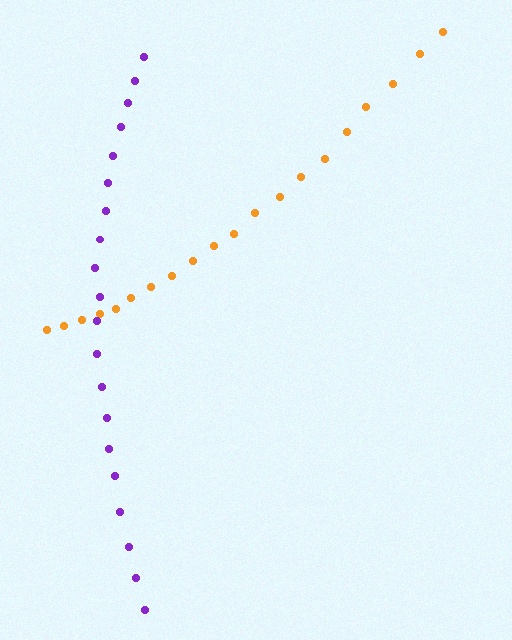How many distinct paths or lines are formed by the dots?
There are 2 distinct paths.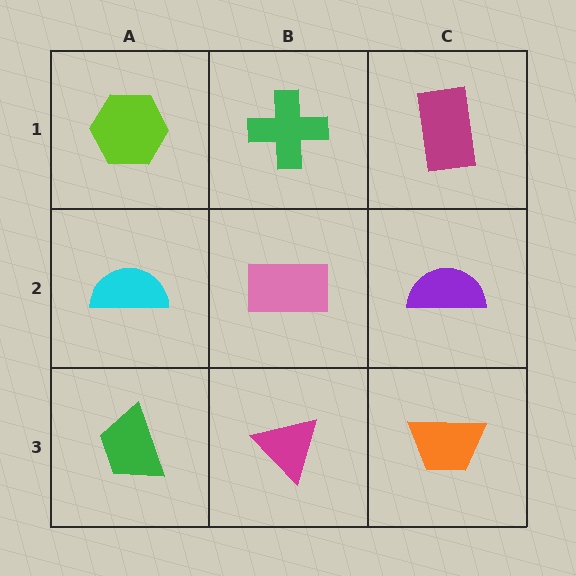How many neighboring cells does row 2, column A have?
3.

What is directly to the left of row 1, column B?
A lime hexagon.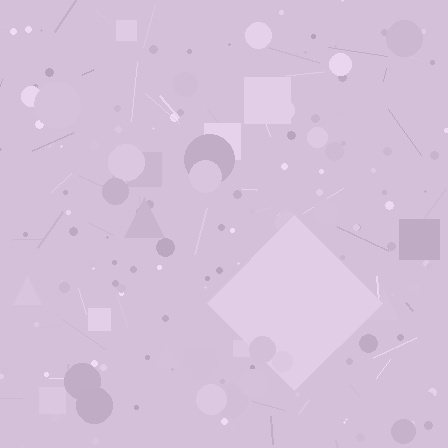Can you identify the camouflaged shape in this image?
The camouflaged shape is a diamond.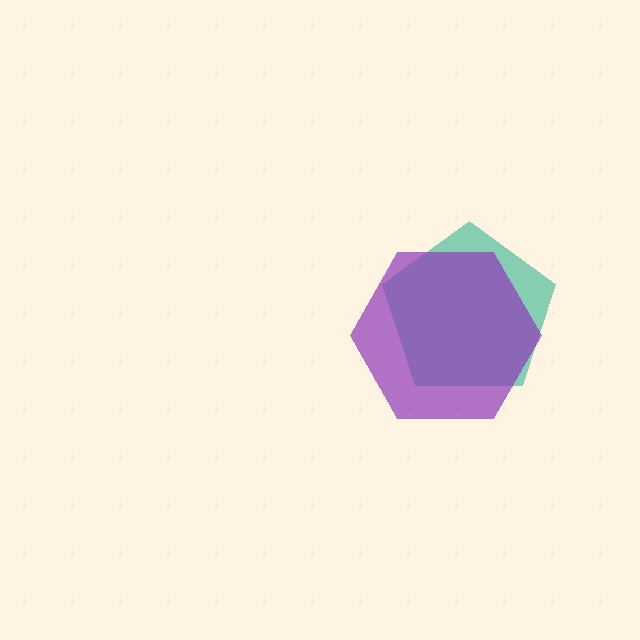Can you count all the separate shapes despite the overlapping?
Yes, there are 2 separate shapes.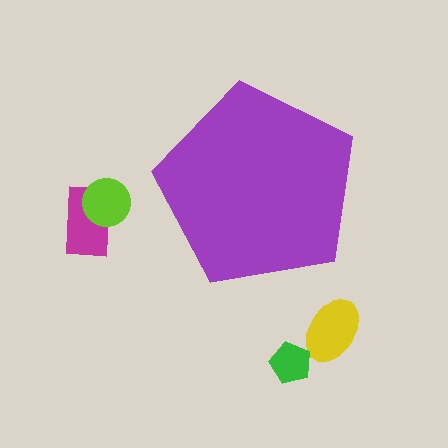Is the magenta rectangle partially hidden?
No, the magenta rectangle is fully visible.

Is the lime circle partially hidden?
No, the lime circle is fully visible.